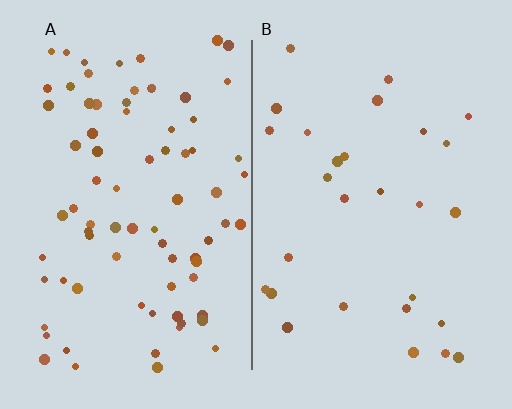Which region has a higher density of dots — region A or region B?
A (the left).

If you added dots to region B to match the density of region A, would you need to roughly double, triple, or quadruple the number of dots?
Approximately triple.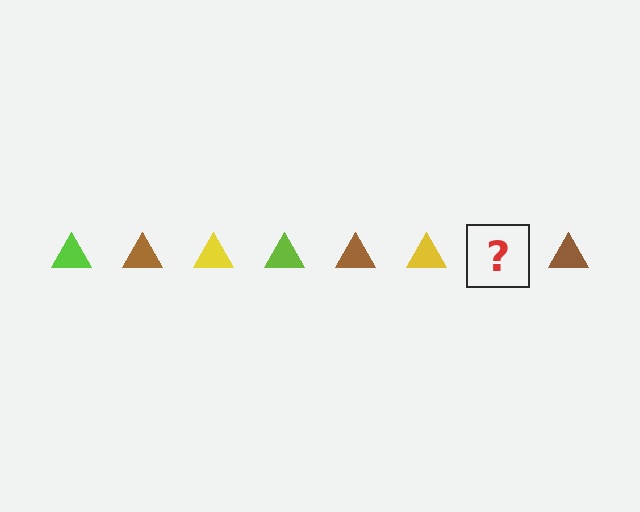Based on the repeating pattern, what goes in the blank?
The blank should be a lime triangle.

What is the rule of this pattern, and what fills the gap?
The rule is that the pattern cycles through lime, brown, yellow triangles. The gap should be filled with a lime triangle.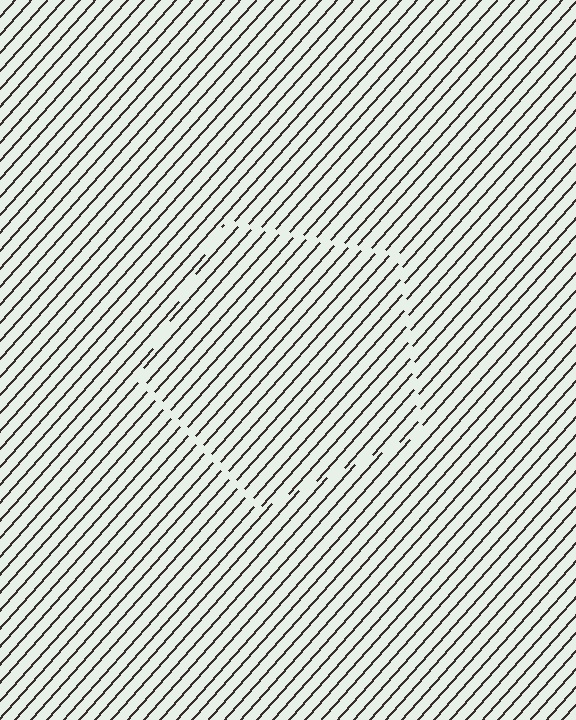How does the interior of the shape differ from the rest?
The interior of the shape contains the same grating, shifted by half a period — the contour is defined by the phase discontinuity where line-ends from the inner and outer gratings abut.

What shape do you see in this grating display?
An illusory pentagon. The interior of the shape contains the same grating, shifted by half a period — the contour is defined by the phase discontinuity where line-ends from the inner and outer gratings abut.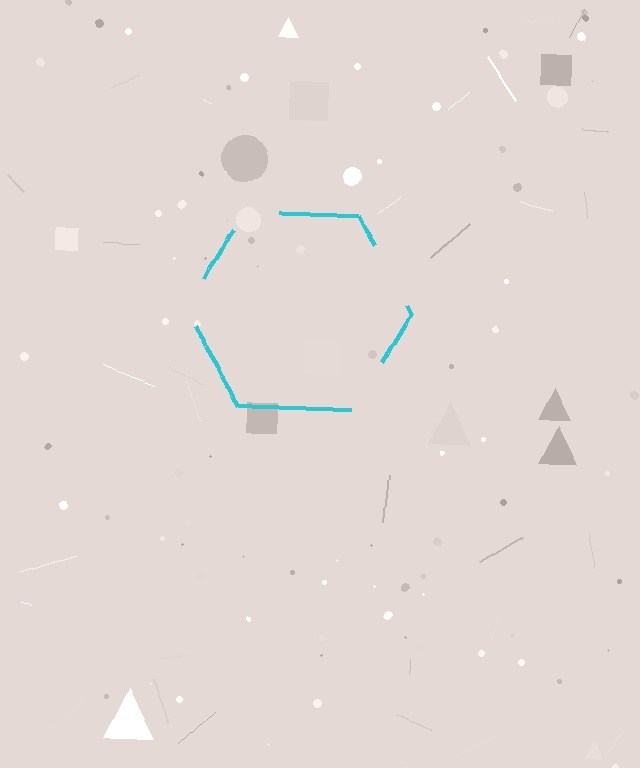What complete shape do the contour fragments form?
The contour fragments form a hexagon.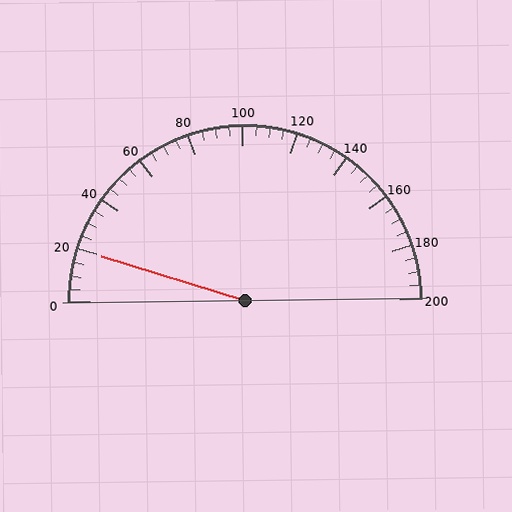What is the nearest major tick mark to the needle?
The nearest major tick mark is 20.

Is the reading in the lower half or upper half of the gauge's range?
The reading is in the lower half of the range (0 to 200).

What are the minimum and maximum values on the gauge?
The gauge ranges from 0 to 200.